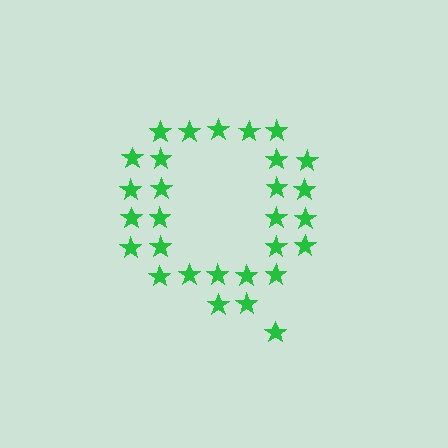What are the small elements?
The small elements are stars.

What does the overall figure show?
The overall figure shows the letter Q.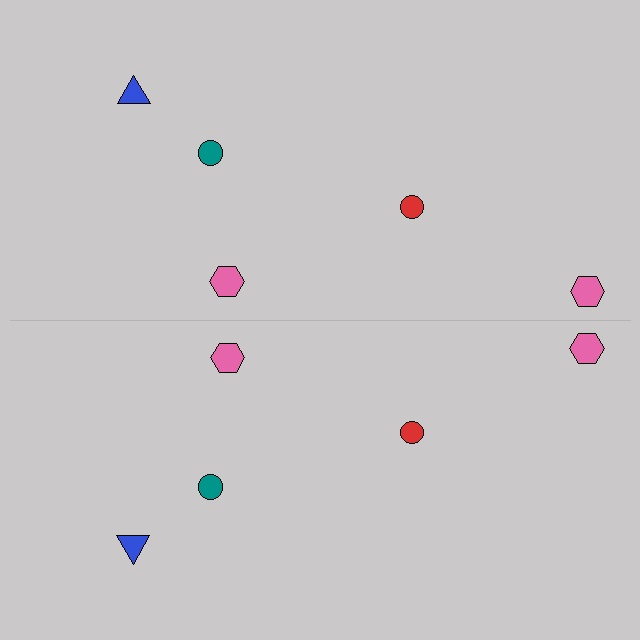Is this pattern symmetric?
Yes, this pattern has bilateral (reflection) symmetry.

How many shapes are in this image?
There are 10 shapes in this image.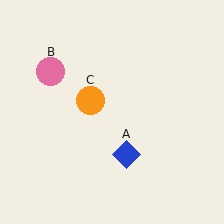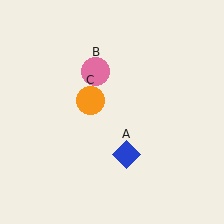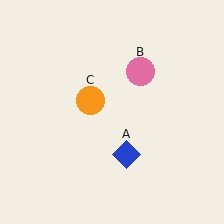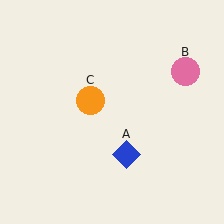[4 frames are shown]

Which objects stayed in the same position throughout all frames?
Blue diamond (object A) and orange circle (object C) remained stationary.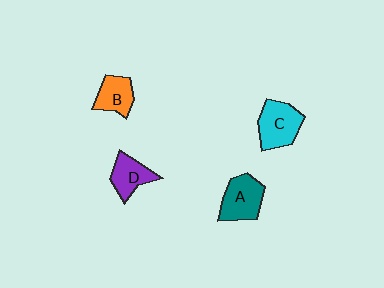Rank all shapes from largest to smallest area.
From largest to smallest: C (cyan), A (teal), D (purple), B (orange).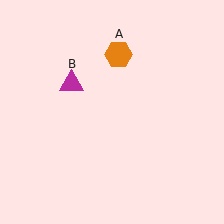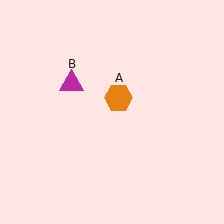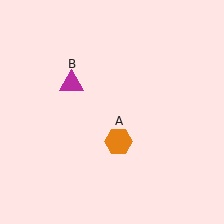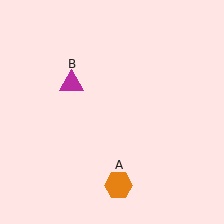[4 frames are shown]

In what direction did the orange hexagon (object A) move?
The orange hexagon (object A) moved down.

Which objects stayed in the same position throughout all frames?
Magenta triangle (object B) remained stationary.